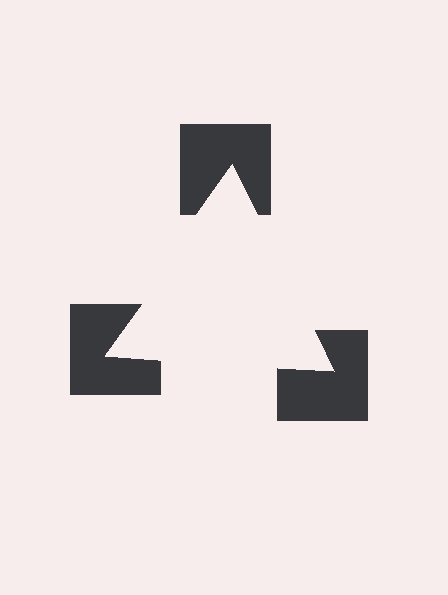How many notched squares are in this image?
There are 3 — one at each vertex of the illusory triangle.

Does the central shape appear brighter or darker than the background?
It typically appears slightly brighter than the background, even though no actual brightness change is drawn.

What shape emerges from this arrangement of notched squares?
An illusory triangle — its edges are inferred from the aligned wedge cuts in the notched squares, not physically drawn.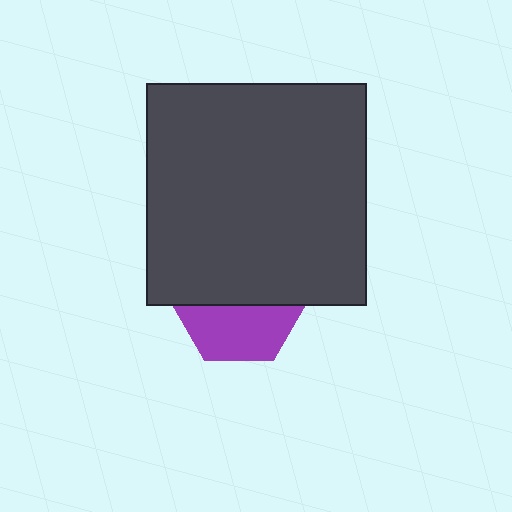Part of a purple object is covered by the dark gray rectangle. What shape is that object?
It is a hexagon.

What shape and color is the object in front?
The object in front is a dark gray rectangle.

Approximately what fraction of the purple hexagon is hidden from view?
Roughly 54% of the purple hexagon is hidden behind the dark gray rectangle.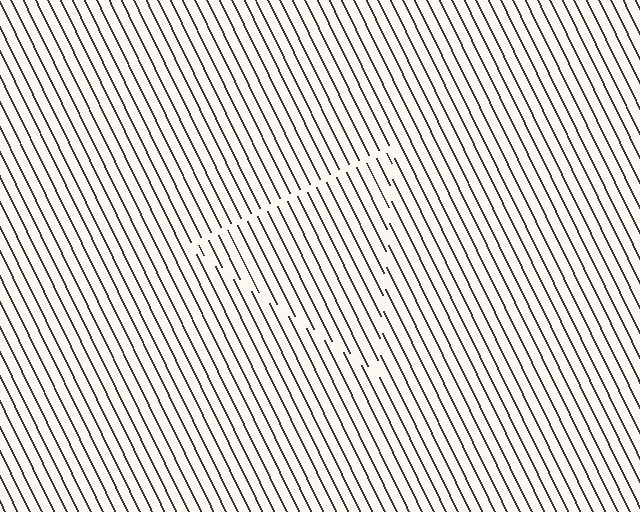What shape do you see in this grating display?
An illusory triangle. The interior of the shape contains the same grating, shifted by half a period — the contour is defined by the phase discontinuity where line-ends from the inner and outer gratings abut.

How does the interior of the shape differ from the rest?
The interior of the shape contains the same grating, shifted by half a period — the contour is defined by the phase discontinuity where line-ends from the inner and outer gratings abut.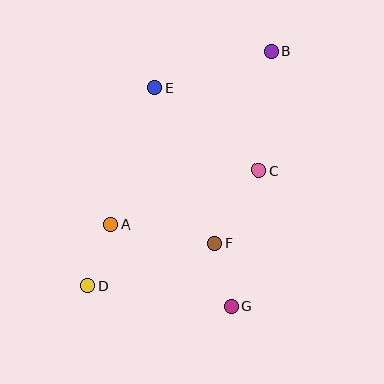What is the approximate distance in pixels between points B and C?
The distance between B and C is approximately 120 pixels.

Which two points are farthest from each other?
Points B and D are farthest from each other.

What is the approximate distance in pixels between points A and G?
The distance between A and G is approximately 146 pixels.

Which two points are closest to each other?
Points A and D are closest to each other.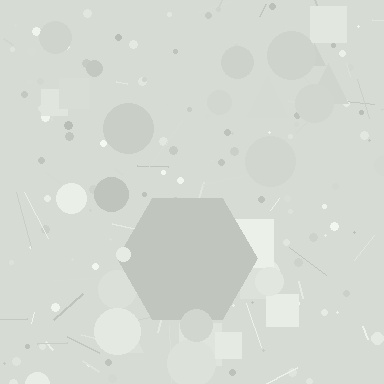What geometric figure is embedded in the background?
A hexagon is embedded in the background.